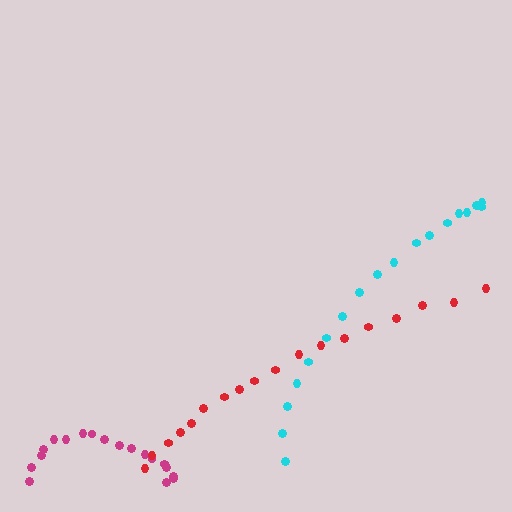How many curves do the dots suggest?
There are 3 distinct paths.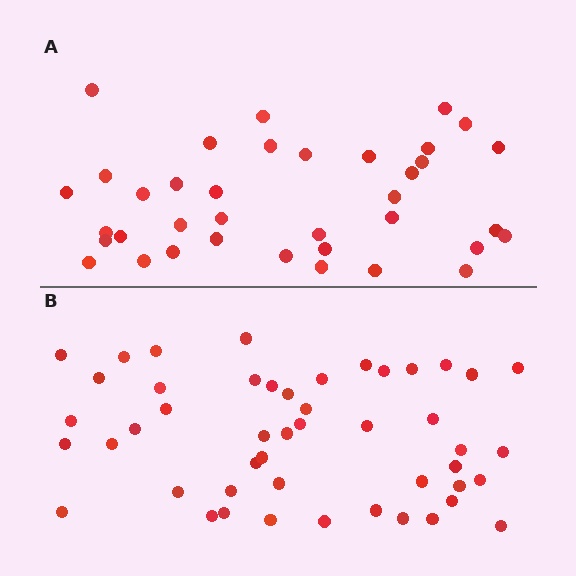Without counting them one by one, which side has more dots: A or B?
Region B (the bottom region) has more dots.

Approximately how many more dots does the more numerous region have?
Region B has roughly 12 or so more dots than region A.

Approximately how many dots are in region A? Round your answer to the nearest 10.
About 40 dots. (The exact count is 37, which rounds to 40.)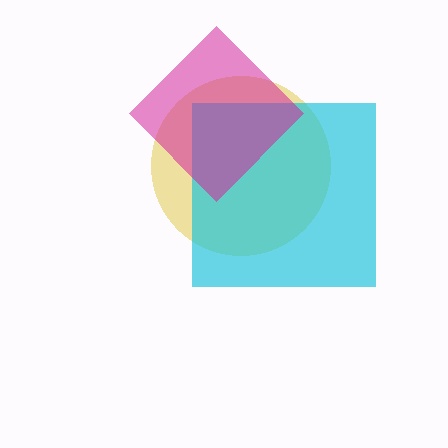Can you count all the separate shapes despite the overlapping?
Yes, there are 3 separate shapes.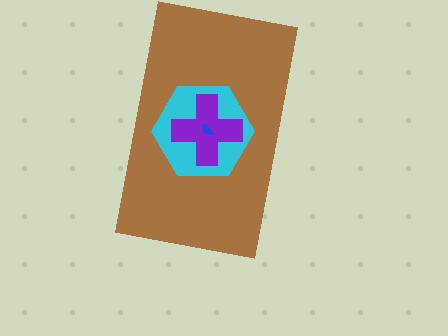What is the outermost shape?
The brown rectangle.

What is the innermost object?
The blue semicircle.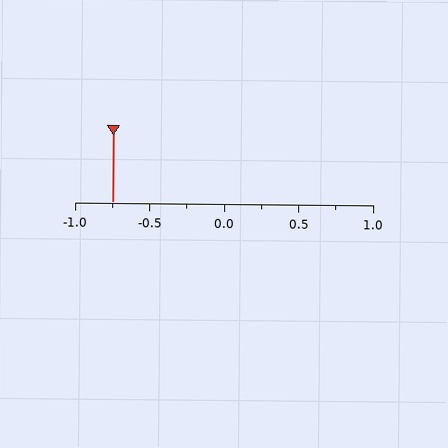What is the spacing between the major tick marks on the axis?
The major ticks are spaced 0.5 apart.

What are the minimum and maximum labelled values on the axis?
The axis runs from -1.0 to 1.0.